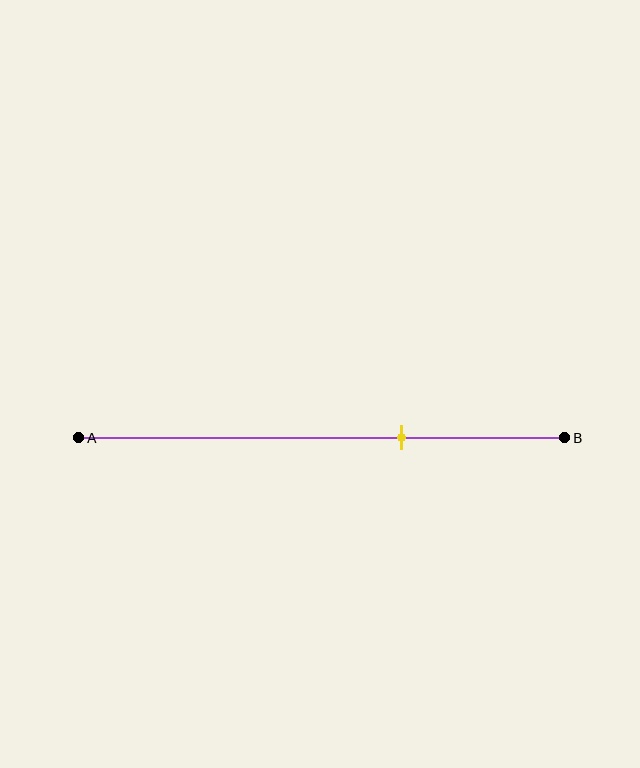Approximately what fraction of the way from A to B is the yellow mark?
The yellow mark is approximately 65% of the way from A to B.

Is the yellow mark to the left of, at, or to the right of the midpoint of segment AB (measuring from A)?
The yellow mark is to the right of the midpoint of segment AB.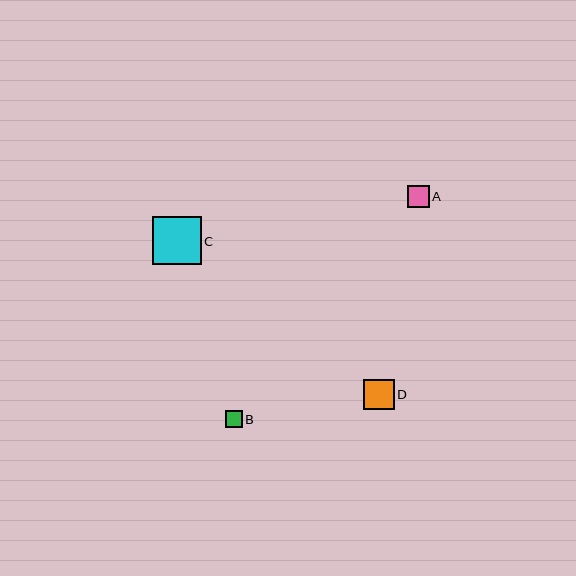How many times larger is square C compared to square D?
Square C is approximately 1.6 times the size of square D.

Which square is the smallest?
Square B is the smallest with a size of approximately 17 pixels.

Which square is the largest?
Square C is the largest with a size of approximately 48 pixels.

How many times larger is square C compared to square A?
Square C is approximately 2.2 times the size of square A.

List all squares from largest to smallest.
From largest to smallest: C, D, A, B.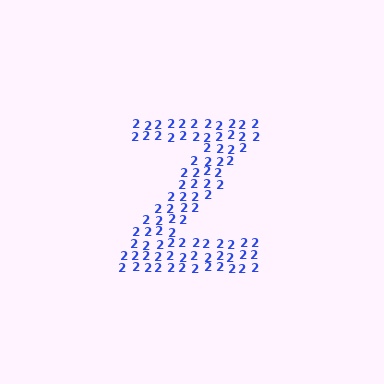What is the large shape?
The large shape is the letter Z.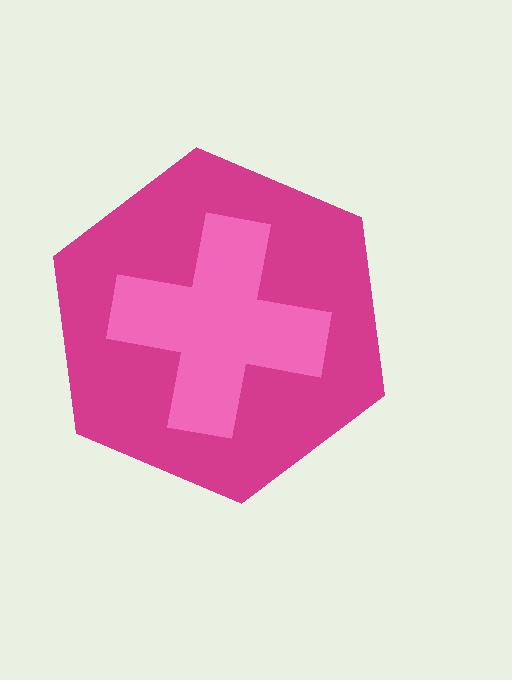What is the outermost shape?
The magenta hexagon.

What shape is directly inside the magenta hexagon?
The pink cross.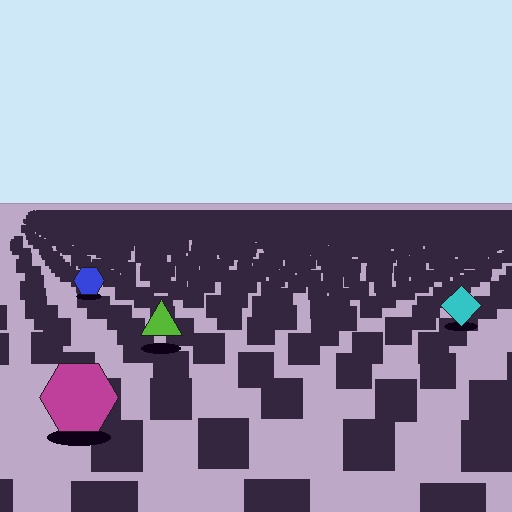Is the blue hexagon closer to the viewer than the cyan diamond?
No. The cyan diamond is closer — you can tell from the texture gradient: the ground texture is coarser near it.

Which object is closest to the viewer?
The magenta hexagon is closest. The texture marks near it are larger and more spread out.